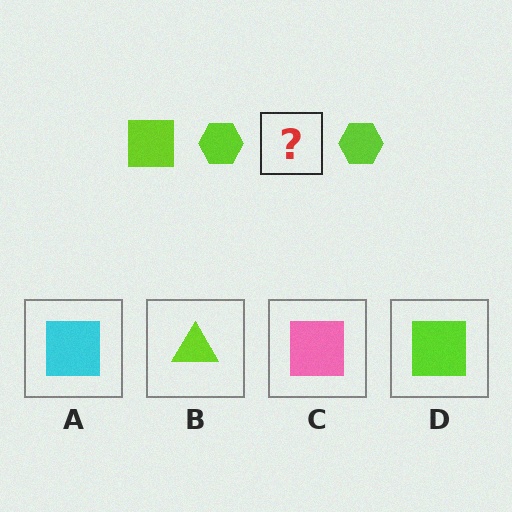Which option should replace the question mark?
Option D.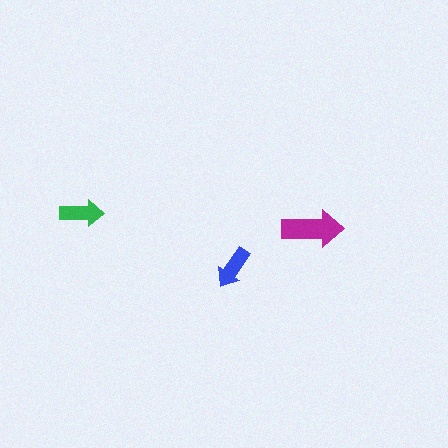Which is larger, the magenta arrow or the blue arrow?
The magenta one.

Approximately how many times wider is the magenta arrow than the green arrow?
About 1.5 times wider.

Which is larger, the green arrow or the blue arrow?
The green one.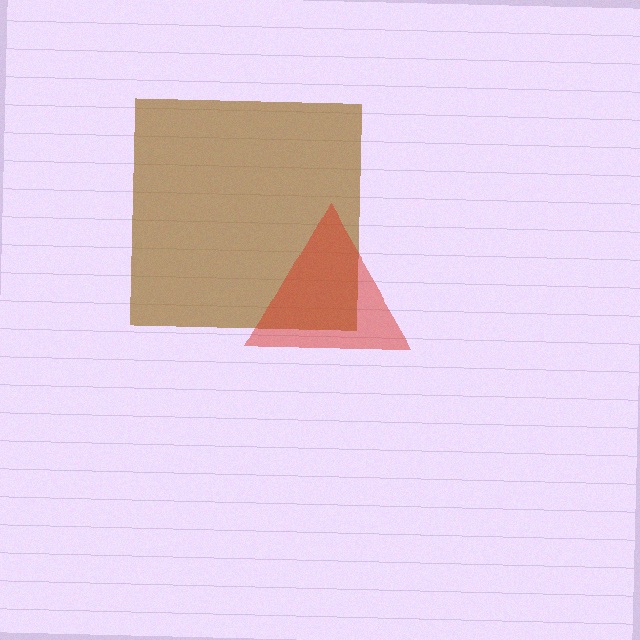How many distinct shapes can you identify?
There are 2 distinct shapes: a brown square, a red triangle.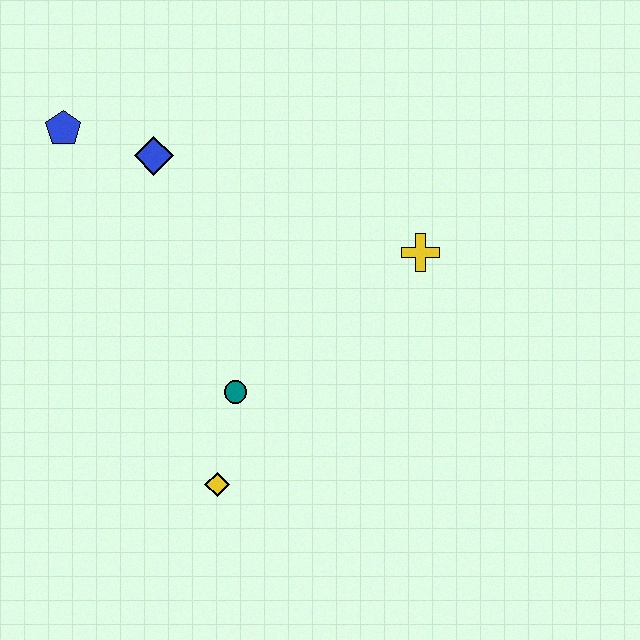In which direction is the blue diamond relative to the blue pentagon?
The blue diamond is to the right of the blue pentagon.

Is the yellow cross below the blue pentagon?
Yes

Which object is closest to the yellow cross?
The teal circle is closest to the yellow cross.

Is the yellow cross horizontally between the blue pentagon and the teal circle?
No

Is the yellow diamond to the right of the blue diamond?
Yes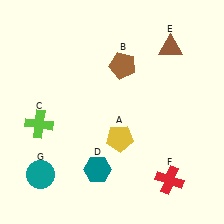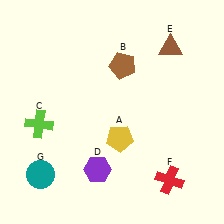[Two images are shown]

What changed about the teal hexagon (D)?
In Image 1, D is teal. In Image 2, it changed to purple.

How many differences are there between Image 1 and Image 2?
There is 1 difference between the two images.